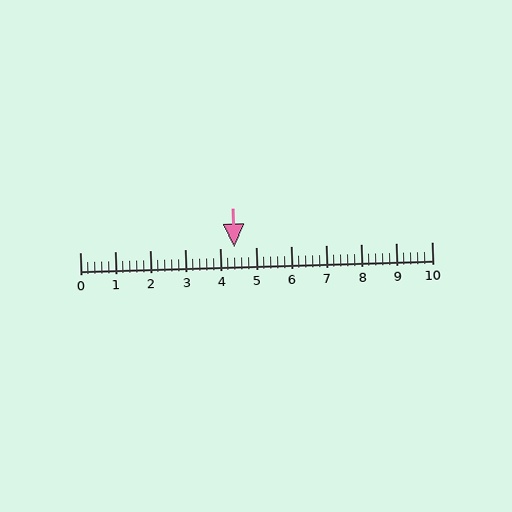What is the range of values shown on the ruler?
The ruler shows values from 0 to 10.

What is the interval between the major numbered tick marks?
The major tick marks are spaced 1 units apart.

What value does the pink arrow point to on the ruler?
The pink arrow points to approximately 4.4.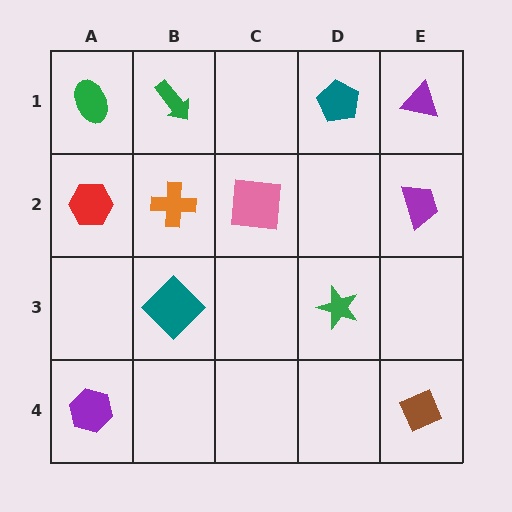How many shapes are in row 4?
2 shapes.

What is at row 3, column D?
A green star.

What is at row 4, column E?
A brown diamond.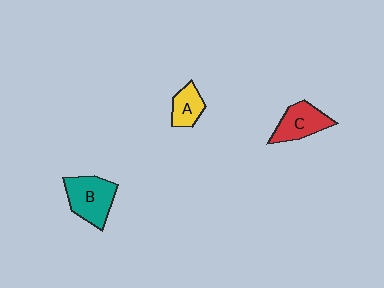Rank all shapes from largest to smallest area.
From largest to smallest: B (teal), C (red), A (yellow).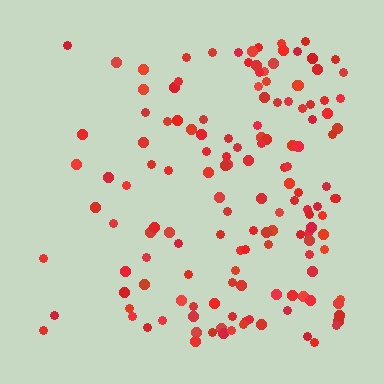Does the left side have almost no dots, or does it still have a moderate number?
Still a moderate number, just noticeably fewer than the right.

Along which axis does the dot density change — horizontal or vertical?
Horizontal.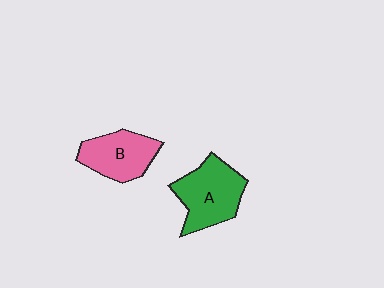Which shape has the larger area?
Shape A (green).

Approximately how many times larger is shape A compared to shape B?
Approximately 1.2 times.